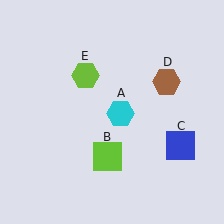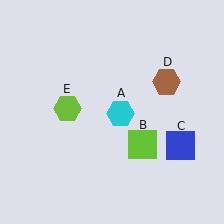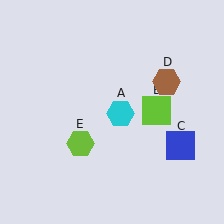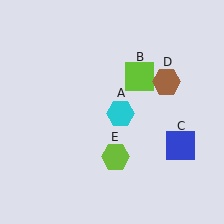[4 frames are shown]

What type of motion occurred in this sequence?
The lime square (object B), lime hexagon (object E) rotated counterclockwise around the center of the scene.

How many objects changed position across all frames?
2 objects changed position: lime square (object B), lime hexagon (object E).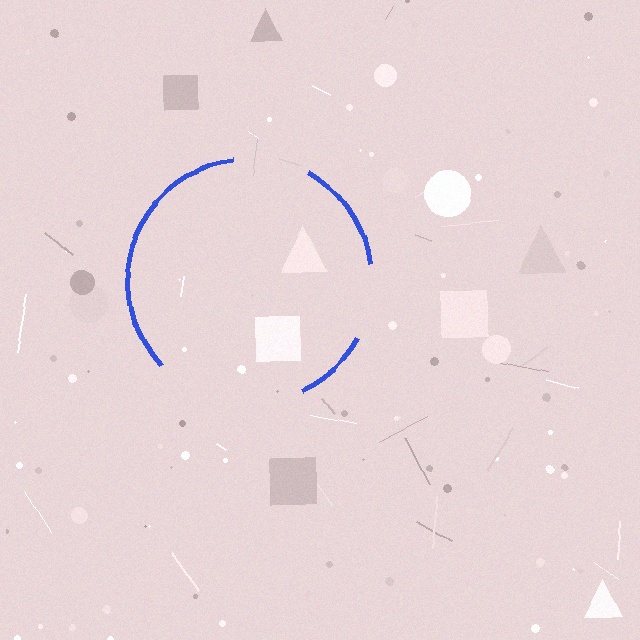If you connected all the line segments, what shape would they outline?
They would outline a circle.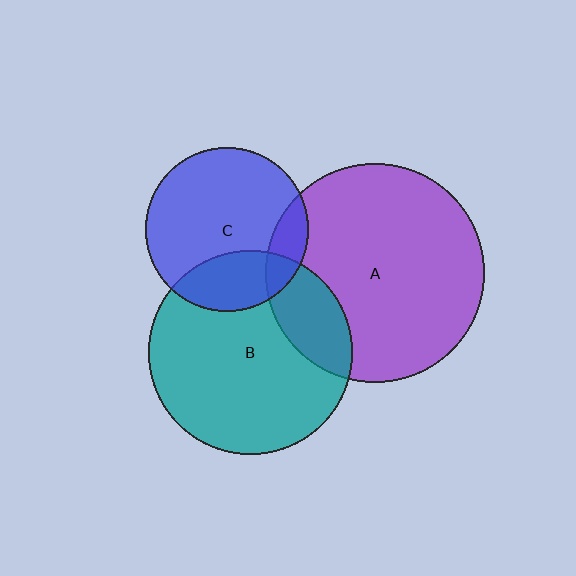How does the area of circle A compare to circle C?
Approximately 1.8 times.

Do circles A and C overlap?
Yes.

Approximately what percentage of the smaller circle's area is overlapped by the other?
Approximately 15%.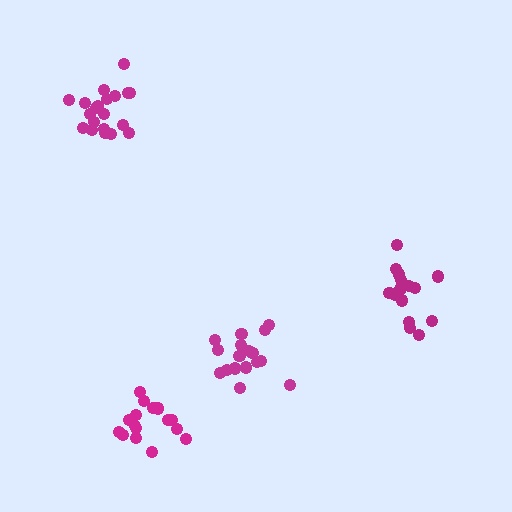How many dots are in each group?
Group 1: 20 dots, Group 2: 17 dots, Group 3: 16 dots, Group 4: 15 dots (68 total).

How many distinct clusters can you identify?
There are 4 distinct clusters.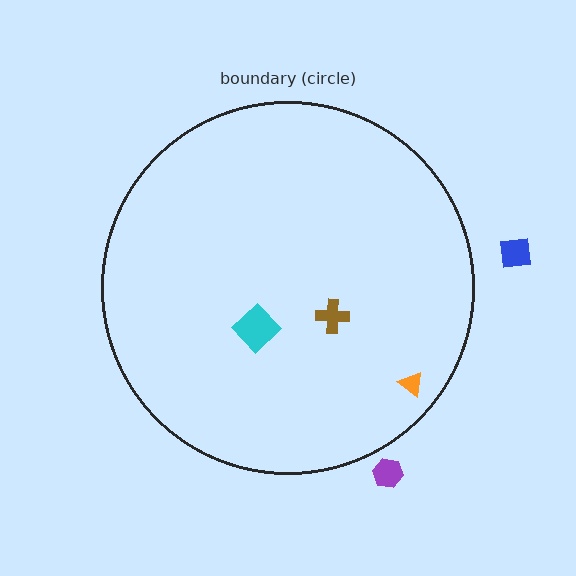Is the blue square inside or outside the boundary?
Outside.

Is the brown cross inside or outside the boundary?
Inside.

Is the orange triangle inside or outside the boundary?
Inside.